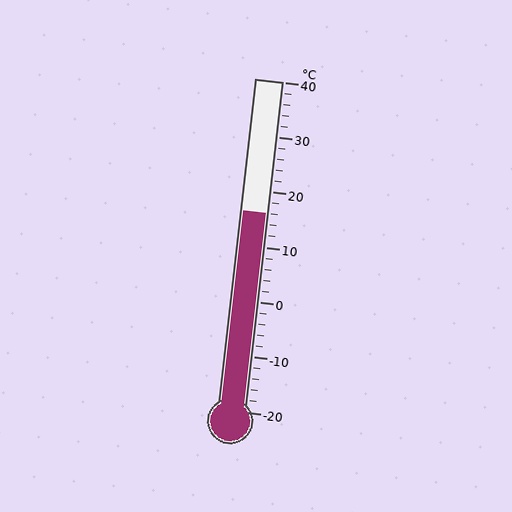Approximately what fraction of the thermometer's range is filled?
The thermometer is filled to approximately 60% of its range.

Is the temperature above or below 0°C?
The temperature is above 0°C.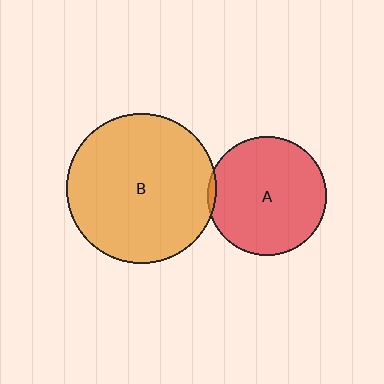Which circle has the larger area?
Circle B (orange).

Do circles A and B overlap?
Yes.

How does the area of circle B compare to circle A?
Approximately 1.6 times.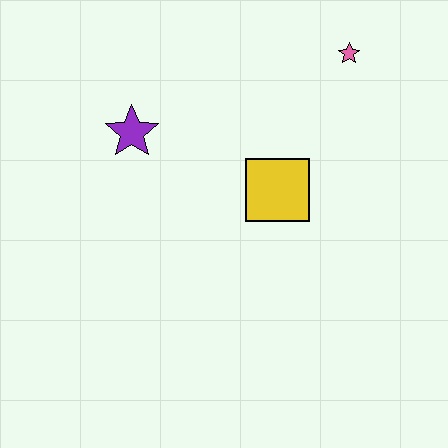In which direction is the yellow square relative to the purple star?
The yellow square is to the right of the purple star.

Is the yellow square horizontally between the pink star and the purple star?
Yes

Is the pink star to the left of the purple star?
No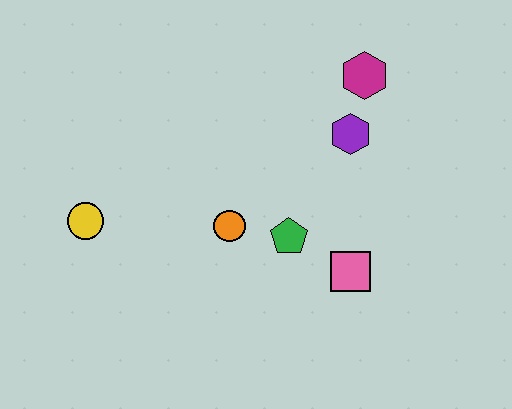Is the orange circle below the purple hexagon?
Yes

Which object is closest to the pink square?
The green pentagon is closest to the pink square.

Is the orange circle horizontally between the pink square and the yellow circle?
Yes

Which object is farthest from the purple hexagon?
The yellow circle is farthest from the purple hexagon.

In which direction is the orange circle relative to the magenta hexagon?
The orange circle is below the magenta hexagon.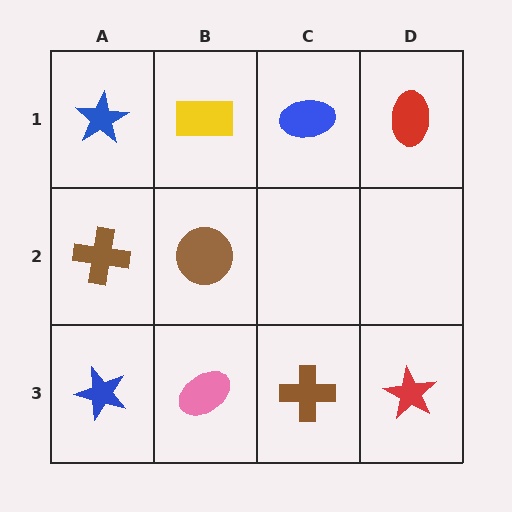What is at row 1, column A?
A blue star.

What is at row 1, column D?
A red ellipse.